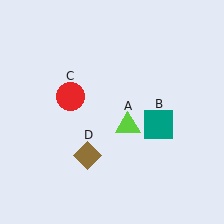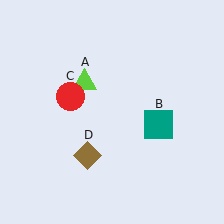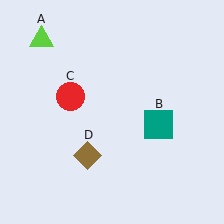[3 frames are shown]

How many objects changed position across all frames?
1 object changed position: lime triangle (object A).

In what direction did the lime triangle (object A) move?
The lime triangle (object A) moved up and to the left.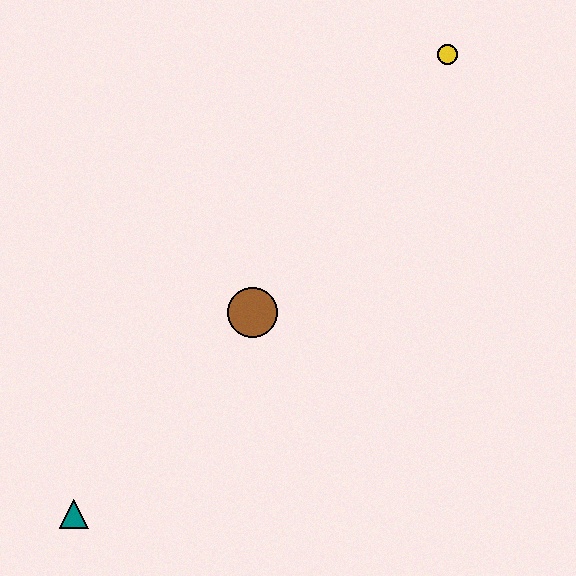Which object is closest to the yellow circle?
The brown circle is closest to the yellow circle.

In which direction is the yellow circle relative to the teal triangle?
The yellow circle is above the teal triangle.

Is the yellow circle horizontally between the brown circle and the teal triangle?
No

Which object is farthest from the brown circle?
The yellow circle is farthest from the brown circle.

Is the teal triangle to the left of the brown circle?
Yes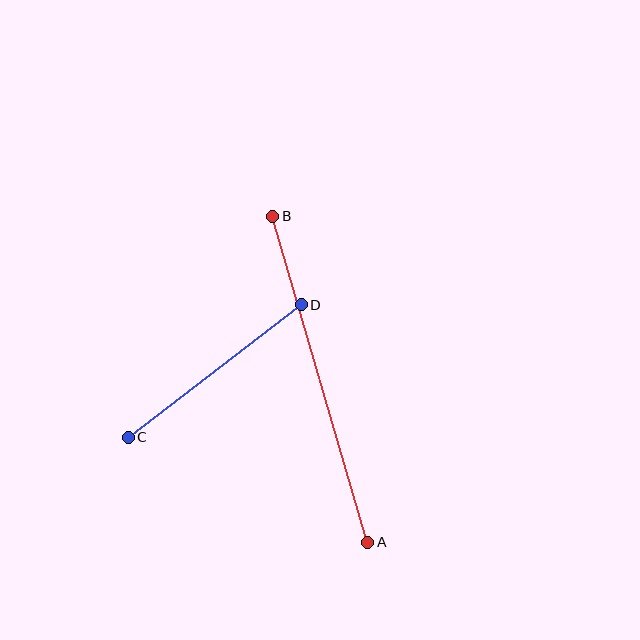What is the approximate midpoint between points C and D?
The midpoint is at approximately (215, 371) pixels.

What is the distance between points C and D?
The distance is approximately 218 pixels.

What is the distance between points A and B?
The distance is approximately 339 pixels.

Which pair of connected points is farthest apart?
Points A and B are farthest apart.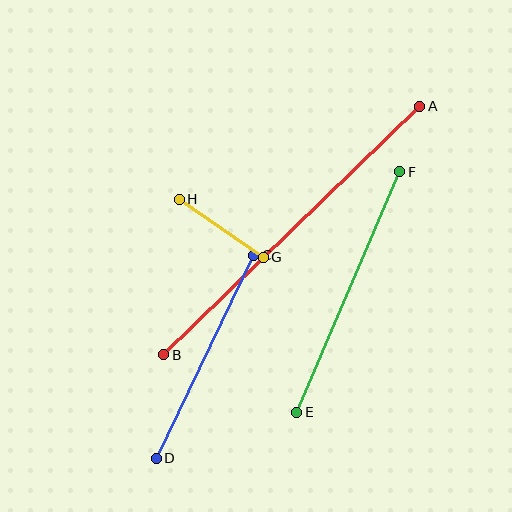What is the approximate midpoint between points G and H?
The midpoint is at approximately (221, 228) pixels.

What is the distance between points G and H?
The distance is approximately 102 pixels.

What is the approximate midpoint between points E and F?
The midpoint is at approximately (348, 292) pixels.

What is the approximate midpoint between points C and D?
The midpoint is at approximately (205, 357) pixels.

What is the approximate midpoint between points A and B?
The midpoint is at approximately (292, 231) pixels.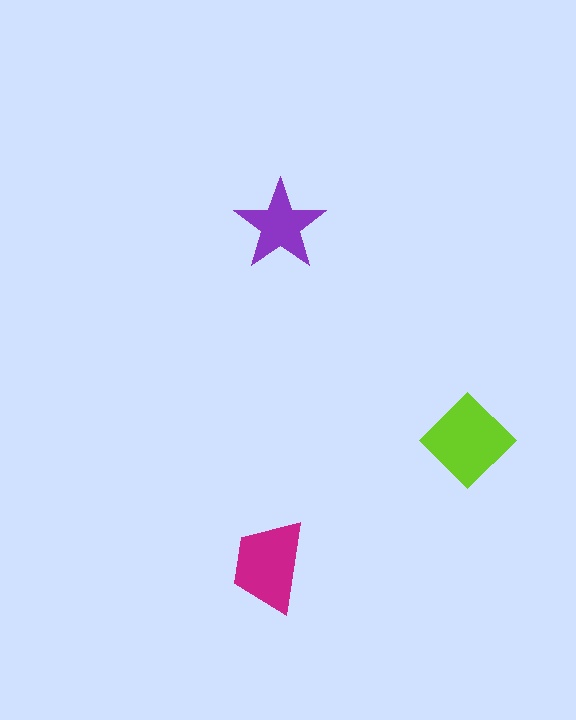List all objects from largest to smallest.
The lime diamond, the magenta trapezoid, the purple star.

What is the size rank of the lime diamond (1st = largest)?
1st.